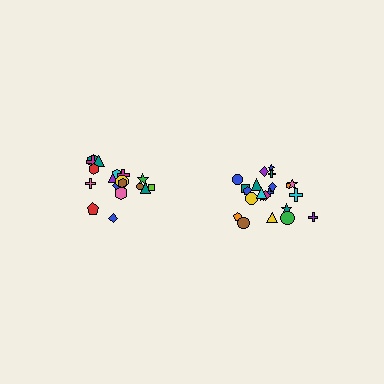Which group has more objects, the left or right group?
The right group.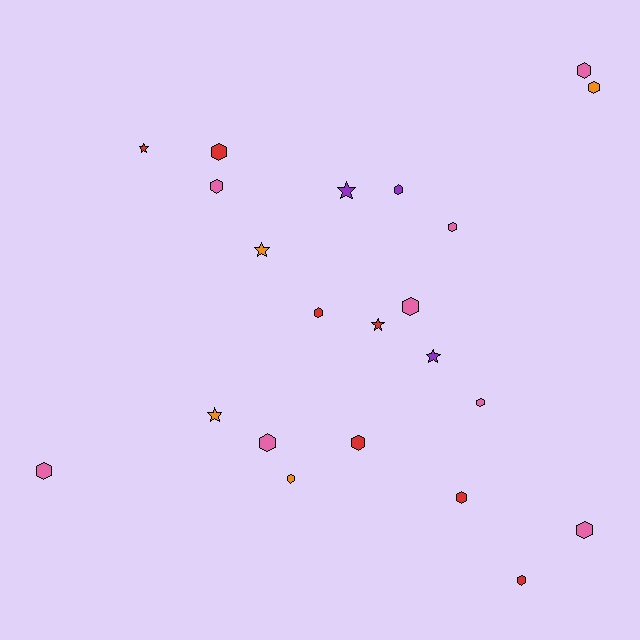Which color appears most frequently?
Pink, with 8 objects.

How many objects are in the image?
There are 22 objects.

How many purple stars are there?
There are 2 purple stars.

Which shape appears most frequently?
Hexagon, with 16 objects.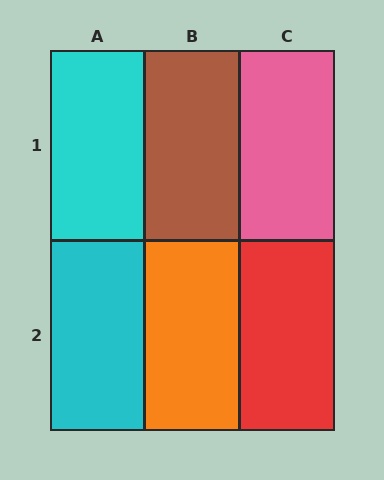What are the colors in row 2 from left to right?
Cyan, orange, red.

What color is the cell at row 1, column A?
Cyan.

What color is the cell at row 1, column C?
Pink.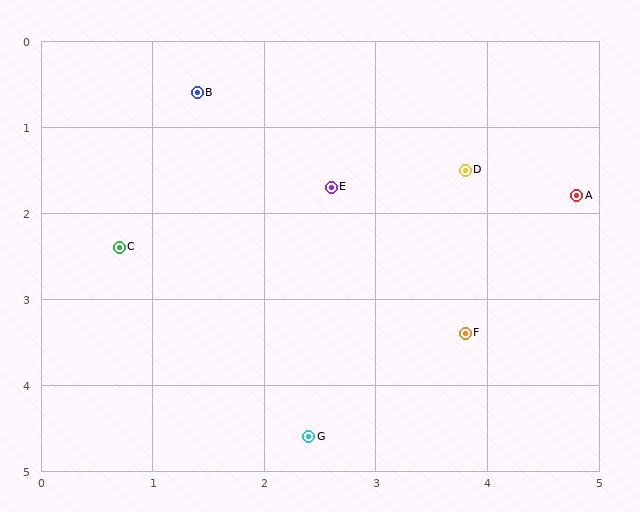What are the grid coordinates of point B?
Point B is at approximately (1.4, 0.6).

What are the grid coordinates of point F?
Point F is at approximately (3.8, 3.4).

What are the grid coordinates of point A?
Point A is at approximately (4.8, 1.8).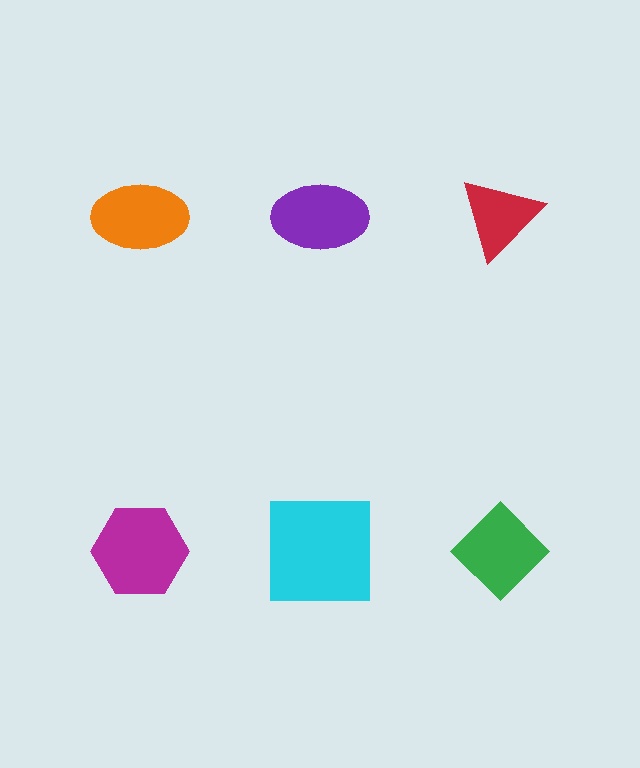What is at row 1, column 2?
A purple ellipse.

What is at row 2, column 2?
A cyan square.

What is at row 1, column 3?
A red triangle.